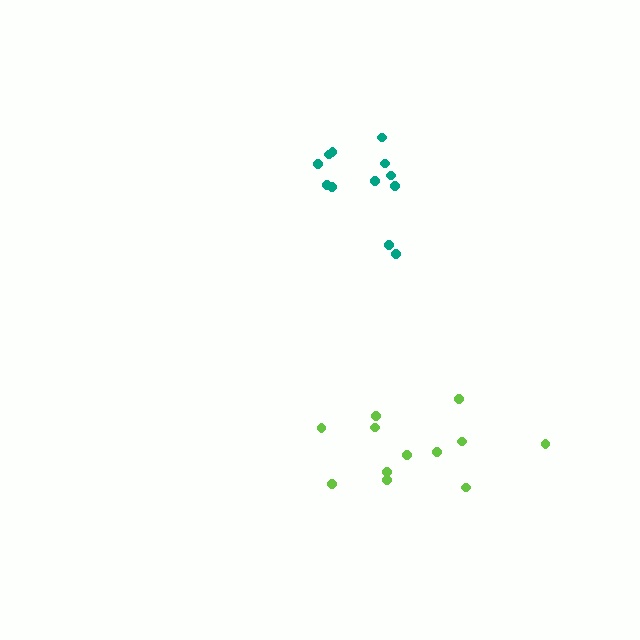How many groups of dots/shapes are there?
There are 2 groups.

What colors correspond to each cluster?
The clusters are colored: lime, teal.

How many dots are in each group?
Group 1: 12 dots, Group 2: 12 dots (24 total).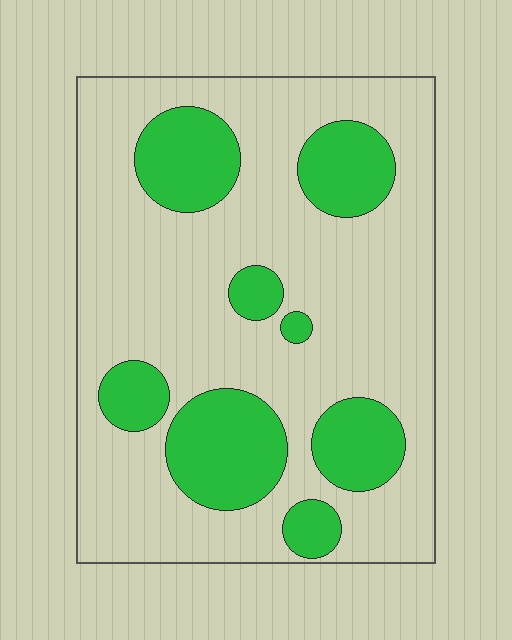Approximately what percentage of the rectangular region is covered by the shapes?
Approximately 25%.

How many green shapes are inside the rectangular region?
8.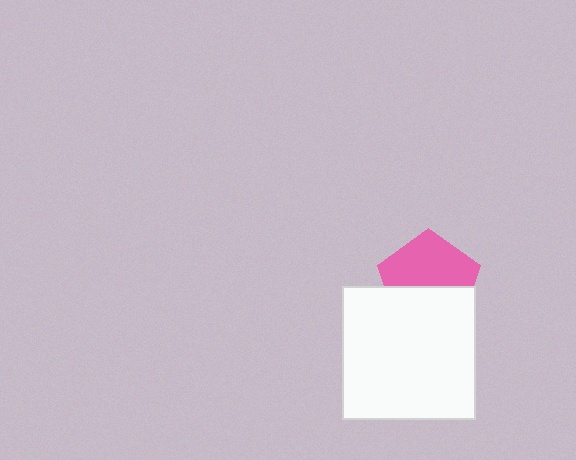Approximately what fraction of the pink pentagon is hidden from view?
Roughly 44% of the pink pentagon is hidden behind the white square.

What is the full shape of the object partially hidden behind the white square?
The partially hidden object is a pink pentagon.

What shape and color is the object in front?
The object in front is a white square.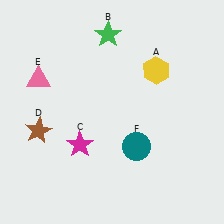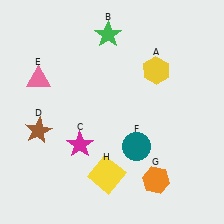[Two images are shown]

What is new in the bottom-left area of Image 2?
A yellow square (H) was added in the bottom-left area of Image 2.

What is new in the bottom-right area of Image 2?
An orange hexagon (G) was added in the bottom-right area of Image 2.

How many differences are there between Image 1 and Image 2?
There are 2 differences between the two images.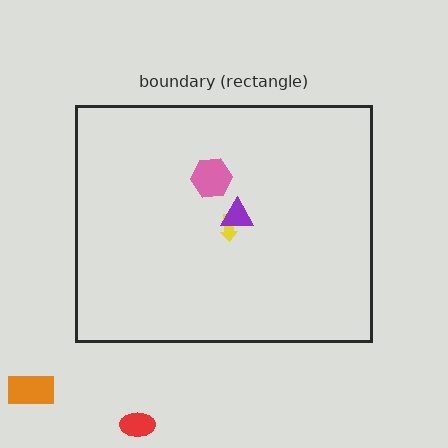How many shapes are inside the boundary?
3 inside, 2 outside.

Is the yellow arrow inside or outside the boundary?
Inside.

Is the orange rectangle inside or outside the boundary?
Outside.